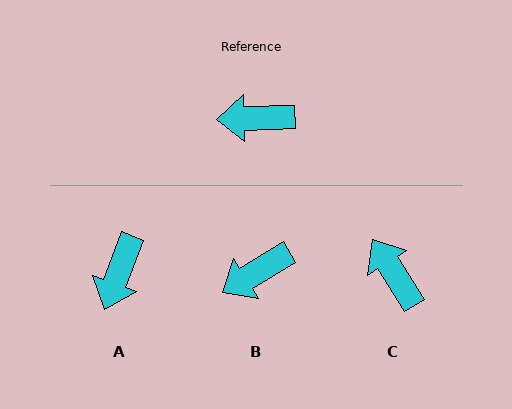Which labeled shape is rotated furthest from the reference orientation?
A, about 68 degrees away.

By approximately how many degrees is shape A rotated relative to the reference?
Approximately 68 degrees counter-clockwise.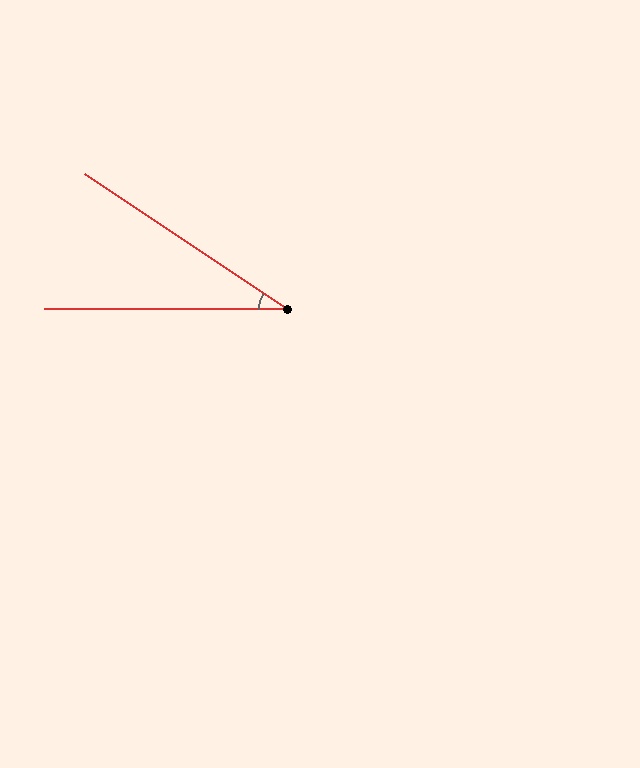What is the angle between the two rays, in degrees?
Approximately 34 degrees.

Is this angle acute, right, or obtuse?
It is acute.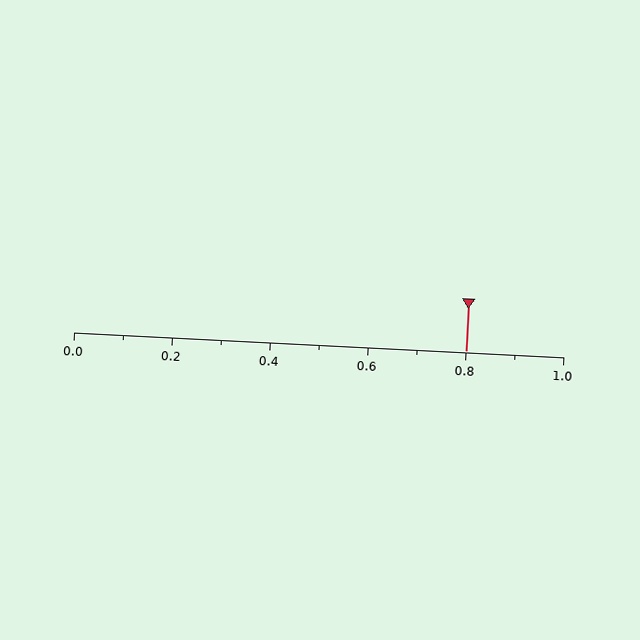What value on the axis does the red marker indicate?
The marker indicates approximately 0.8.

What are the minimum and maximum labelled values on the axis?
The axis runs from 0.0 to 1.0.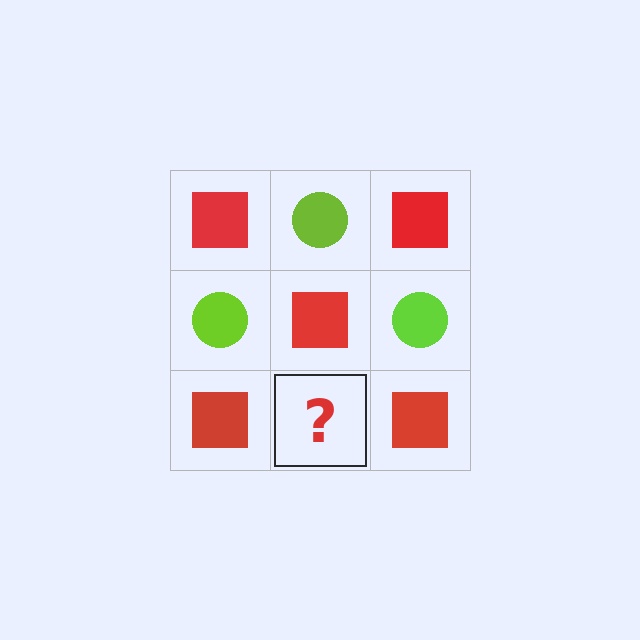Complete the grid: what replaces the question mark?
The question mark should be replaced with a lime circle.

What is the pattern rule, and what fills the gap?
The rule is that it alternates red square and lime circle in a checkerboard pattern. The gap should be filled with a lime circle.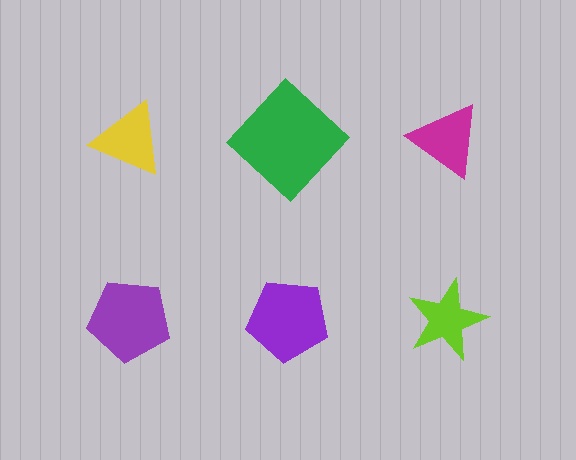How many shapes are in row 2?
3 shapes.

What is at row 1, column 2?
A green diamond.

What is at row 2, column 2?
A purple pentagon.